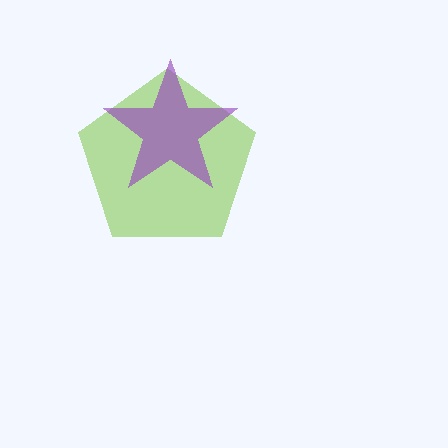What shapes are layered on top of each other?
The layered shapes are: a lime pentagon, a purple star.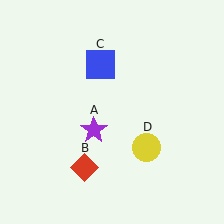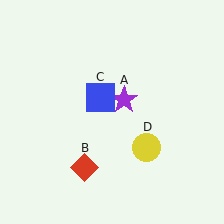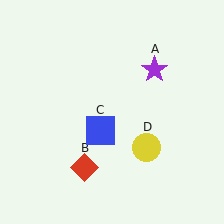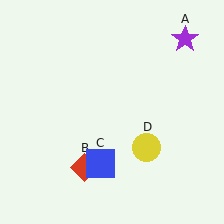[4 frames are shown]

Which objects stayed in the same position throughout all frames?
Red diamond (object B) and yellow circle (object D) remained stationary.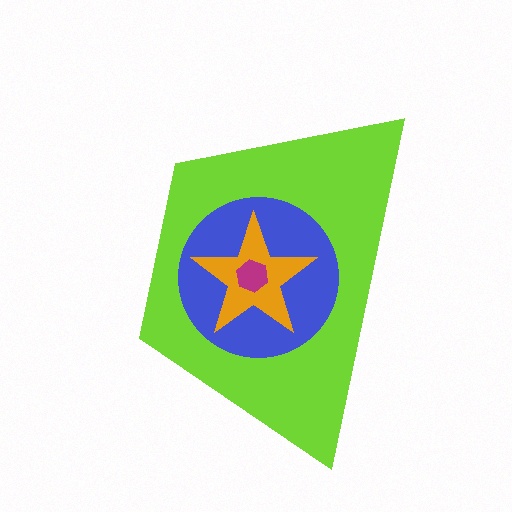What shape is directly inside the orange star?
The magenta hexagon.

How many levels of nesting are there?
4.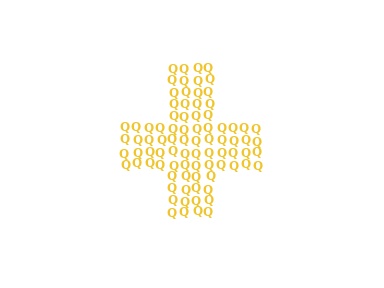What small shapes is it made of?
It is made of small letter Q's.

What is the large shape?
The large shape is a cross.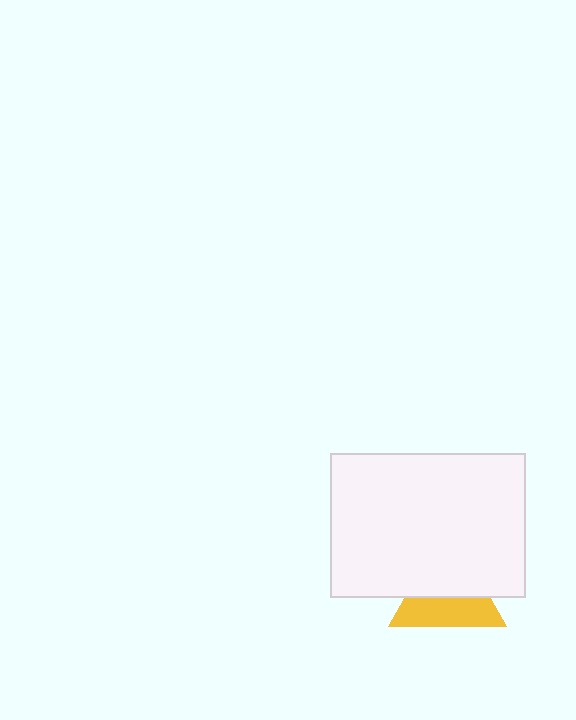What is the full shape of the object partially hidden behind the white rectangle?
The partially hidden object is a yellow triangle.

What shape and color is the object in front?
The object in front is a white rectangle.